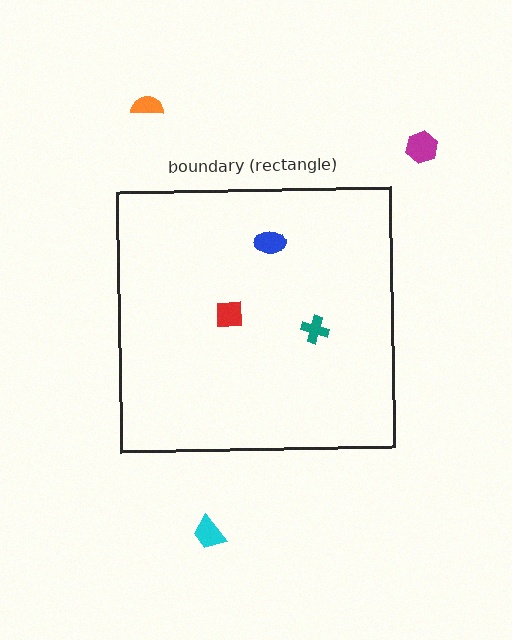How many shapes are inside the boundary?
3 inside, 3 outside.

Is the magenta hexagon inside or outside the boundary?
Outside.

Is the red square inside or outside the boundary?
Inside.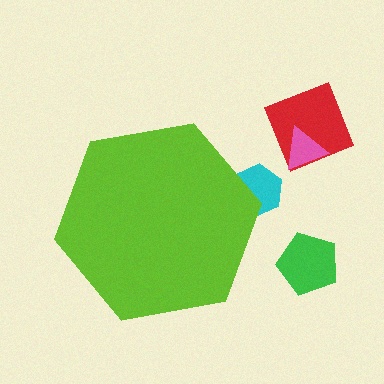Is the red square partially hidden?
No, the red square is fully visible.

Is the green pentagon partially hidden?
No, the green pentagon is fully visible.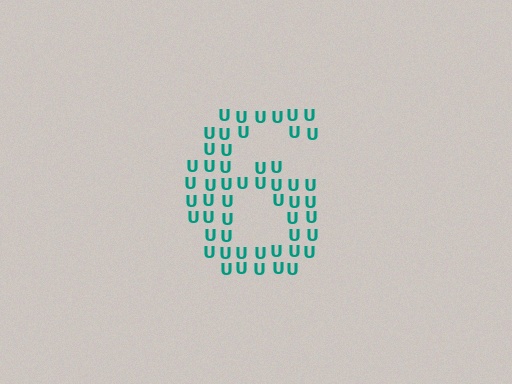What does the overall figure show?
The overall figure shows the digit 6.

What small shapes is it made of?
It is made of small letter U's.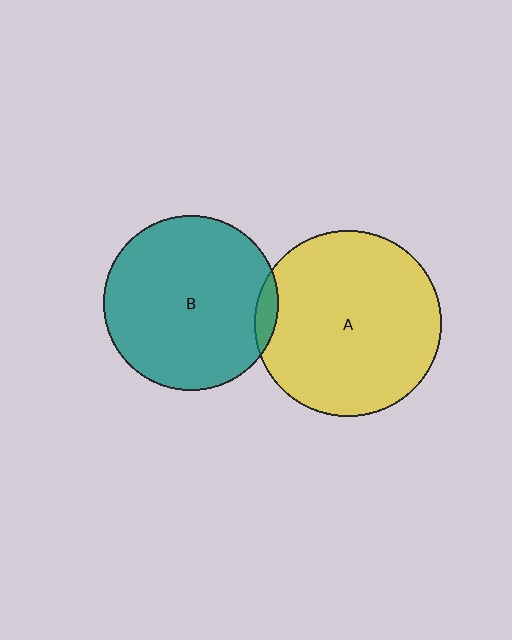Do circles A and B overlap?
Yes.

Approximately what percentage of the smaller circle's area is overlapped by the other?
Approximately 5%.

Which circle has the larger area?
Circle A (yellow).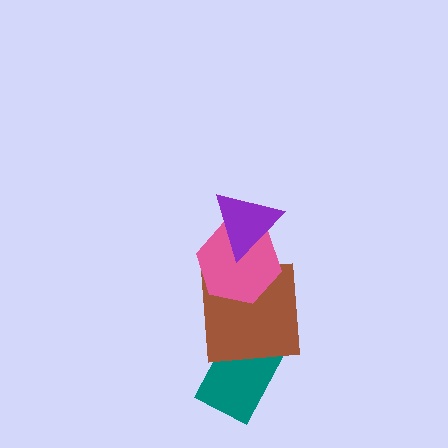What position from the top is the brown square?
The brown square is 3rd from the top.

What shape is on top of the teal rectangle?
The brown square is on top of the teal rectangle.